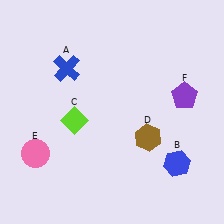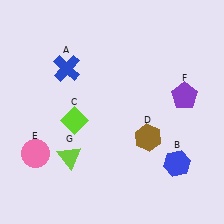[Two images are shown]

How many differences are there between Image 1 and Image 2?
There is 1 difference between the two images.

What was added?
A lime triangle (G) was added in Image 2.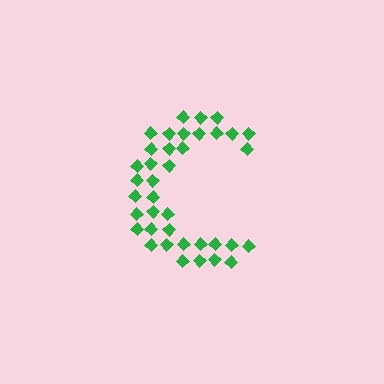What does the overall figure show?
The overall figure shows the letter C.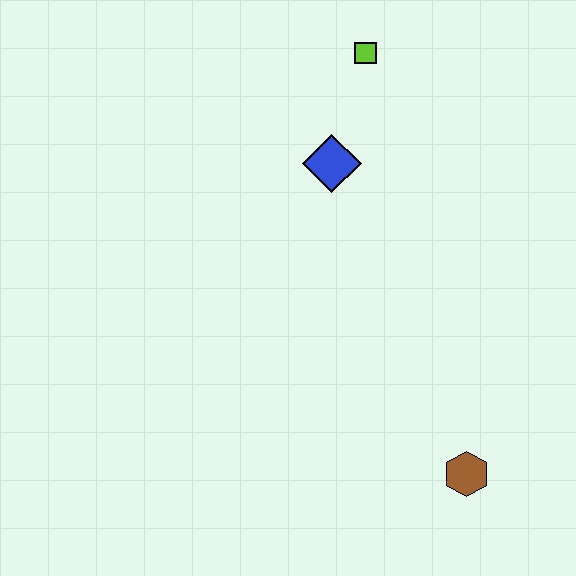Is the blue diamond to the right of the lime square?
No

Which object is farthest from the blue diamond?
The brown hexagon is farthest from the blue diamond.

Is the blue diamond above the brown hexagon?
Yes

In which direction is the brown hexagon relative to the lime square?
The brown hexagon is below the lime square.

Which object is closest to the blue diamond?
The lime square is closest to the blue diamond.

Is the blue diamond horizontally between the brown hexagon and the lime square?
No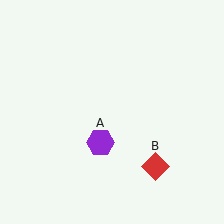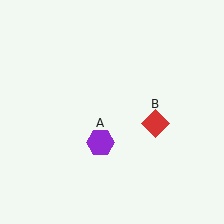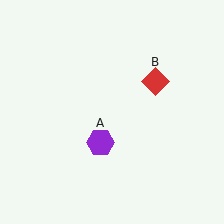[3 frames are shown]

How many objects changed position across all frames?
1 object changed position: red diamond (object B).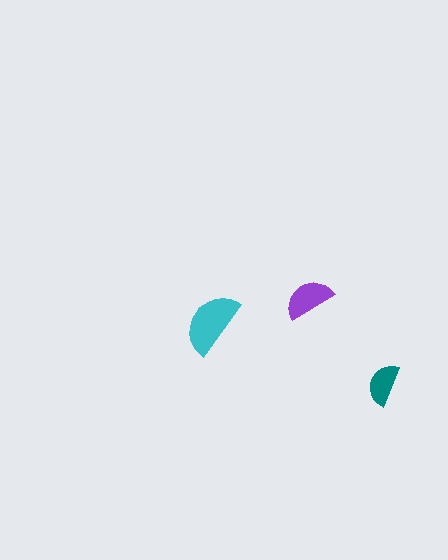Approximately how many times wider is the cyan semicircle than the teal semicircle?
About 1.5 times wider.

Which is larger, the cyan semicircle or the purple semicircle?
The cyan one.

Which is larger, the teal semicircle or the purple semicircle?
The purple one.